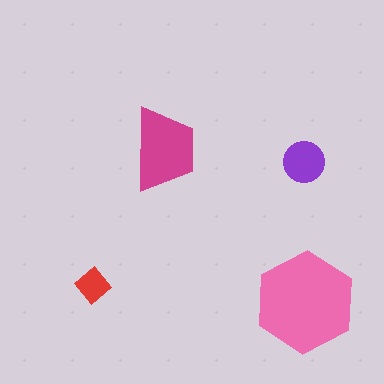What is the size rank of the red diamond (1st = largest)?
4th.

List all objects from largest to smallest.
The pink hexagon, the magenta trapezoid, the purple circle, the red diamond.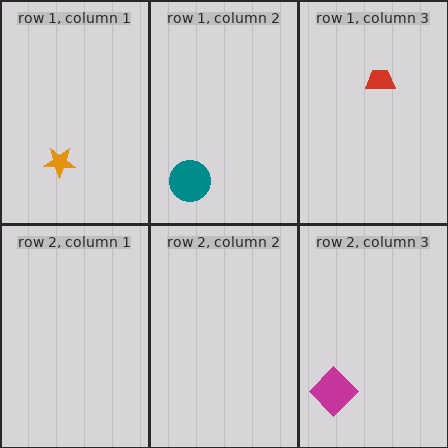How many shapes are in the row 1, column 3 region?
1.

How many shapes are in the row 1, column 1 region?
1.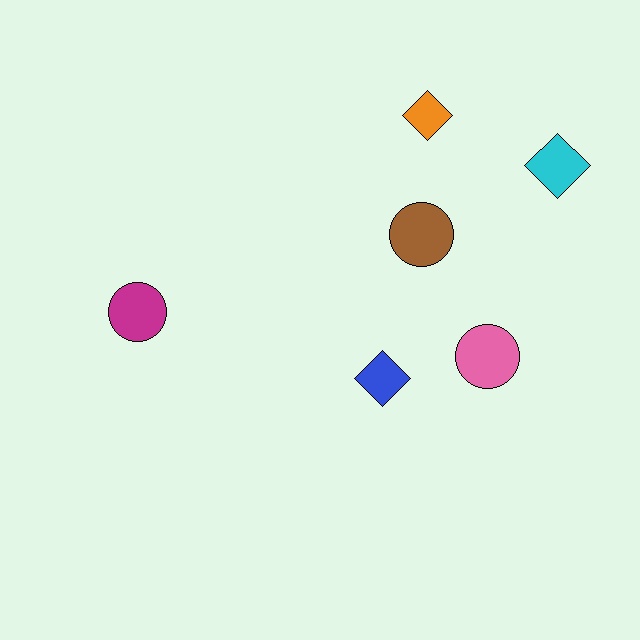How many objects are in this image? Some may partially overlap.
There are 6 objects.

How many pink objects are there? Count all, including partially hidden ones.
There is 1 pink object.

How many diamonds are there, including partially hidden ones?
There are 3 diamonds.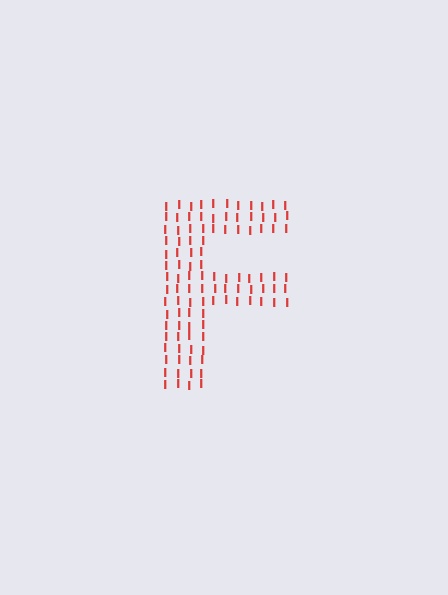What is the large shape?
The large shape is the letter F.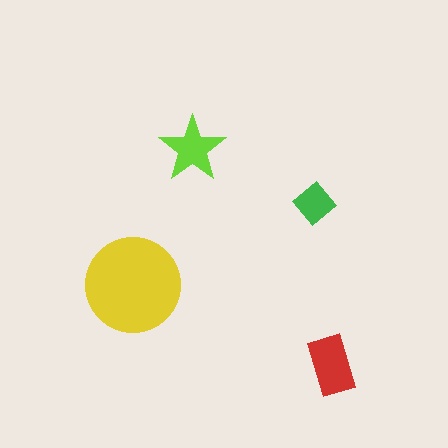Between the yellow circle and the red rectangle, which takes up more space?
The yellow circle.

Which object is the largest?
The yellow circle.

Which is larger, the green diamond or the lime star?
The lime star.